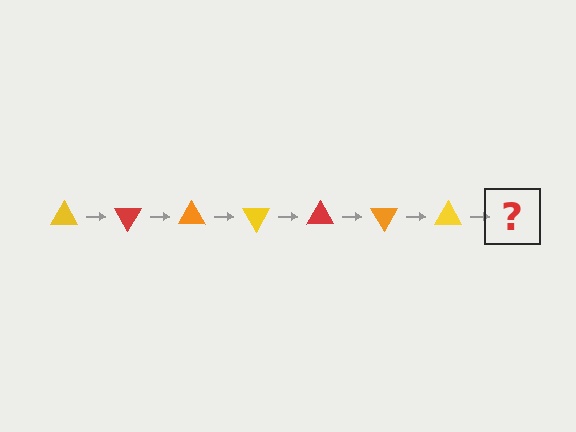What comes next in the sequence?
The next element should be a red triangle, rotated 420 degrees from the start.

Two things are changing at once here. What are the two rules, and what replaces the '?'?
The two rules are that it rotates 60 degrees each step and the color cycles through yellow, red, and orange. The '?' should be a red triangle, rotated 420 degrees from the start.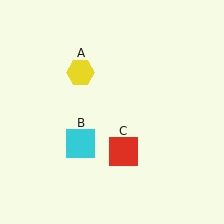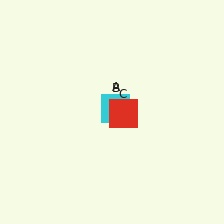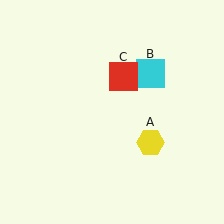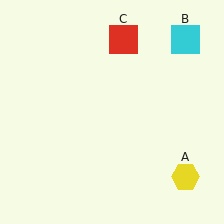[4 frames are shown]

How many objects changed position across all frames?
3 objects changed position: yellow hexagon (object A), cyan square (object B), red square (object C).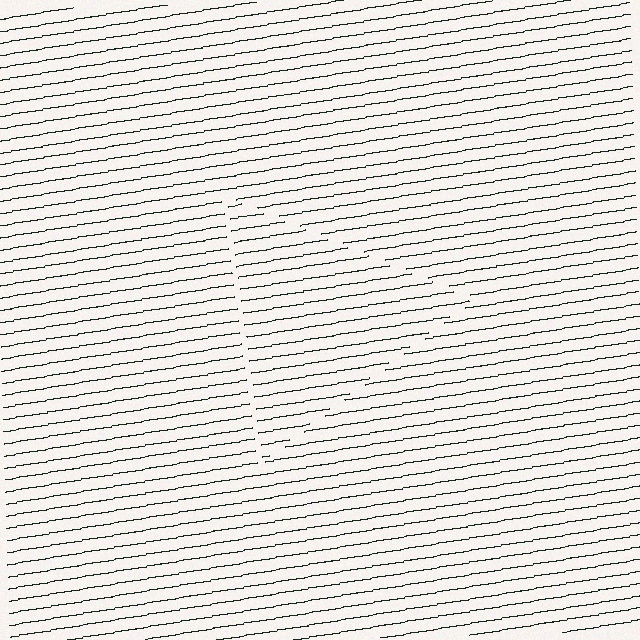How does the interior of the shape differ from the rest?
The interior of the shape contains the same grating, shifted by half a period — the contour is defined by the phase discontinuity where line-ends from the inner and outer gratings abut.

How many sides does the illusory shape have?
3 sides — the line-ends trace a triangle.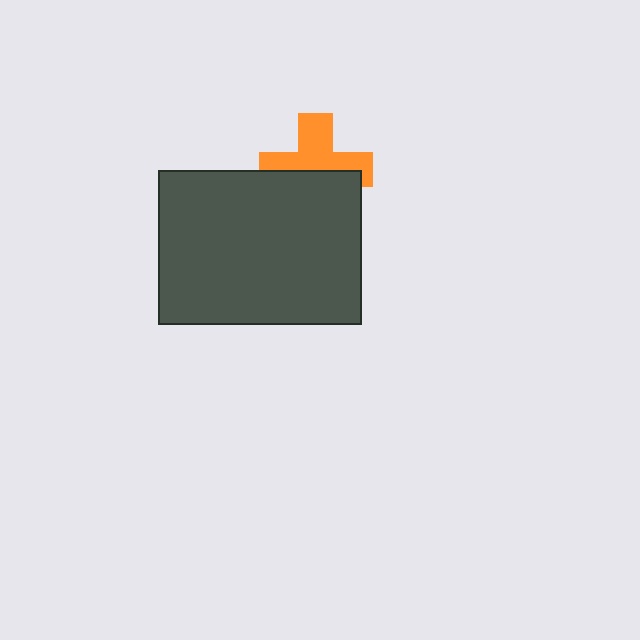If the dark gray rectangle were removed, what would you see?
You would see the complete orange cross.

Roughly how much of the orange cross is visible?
About half of it is visible (roughly 53%).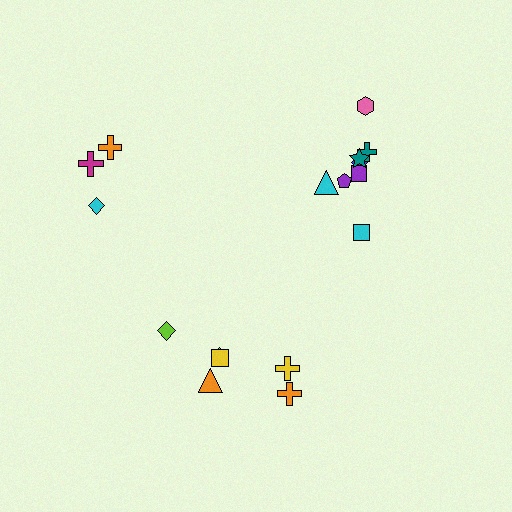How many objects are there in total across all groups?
There are 17 objects.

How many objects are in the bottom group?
There are 6 objects.